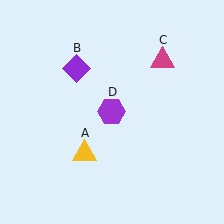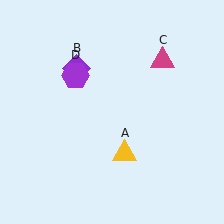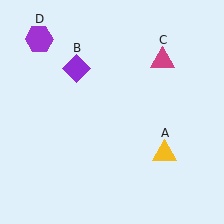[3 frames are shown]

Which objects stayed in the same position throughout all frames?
Purple diamond (object B) and magenta triangle (object C) remained stationary.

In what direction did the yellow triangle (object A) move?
The yellow triangle (object A) moved right.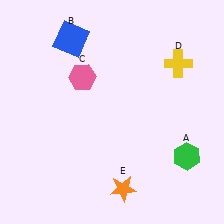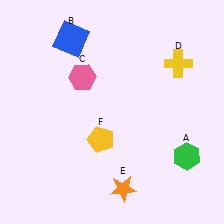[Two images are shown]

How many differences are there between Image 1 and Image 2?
There is 1 difference between the two images.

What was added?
A yellow pentagon (F) was added in Image 2.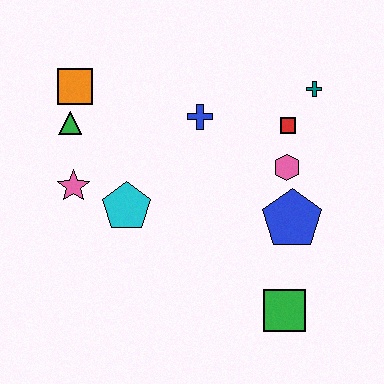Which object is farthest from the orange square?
The green square is farthest from the orange square.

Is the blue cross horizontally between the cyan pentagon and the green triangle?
No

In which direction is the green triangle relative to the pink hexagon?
The green triangle is to the left of the pink hexagon.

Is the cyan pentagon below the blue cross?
Yes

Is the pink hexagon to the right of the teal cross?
No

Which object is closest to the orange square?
The green triangle is closest to the orange square.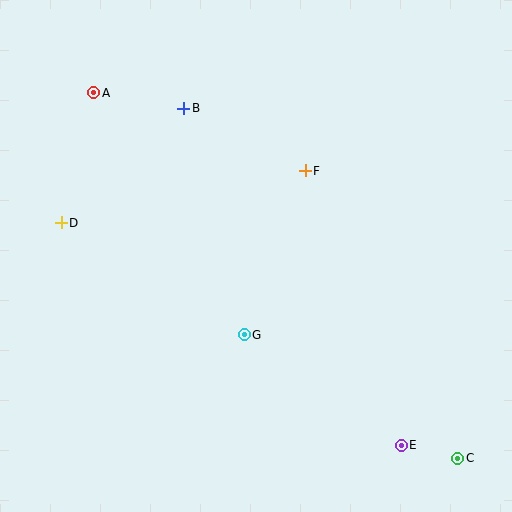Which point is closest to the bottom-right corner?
Point C is closest to the bottom-right corner.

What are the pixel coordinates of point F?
Point F is at (305, 171).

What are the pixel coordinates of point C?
Point C is at (458, 458).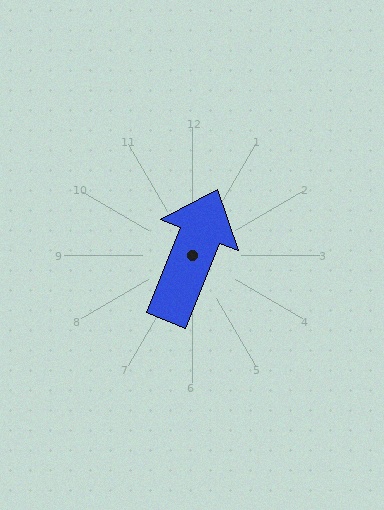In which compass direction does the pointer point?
North.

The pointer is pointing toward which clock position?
Roughly 1 o'clock.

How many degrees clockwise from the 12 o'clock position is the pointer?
Approximately 21 degrees.